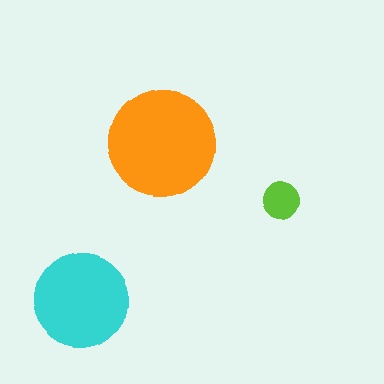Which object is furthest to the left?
The cyan circle is leftmost.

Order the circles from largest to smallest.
the orange one, the cyan one, the lime one.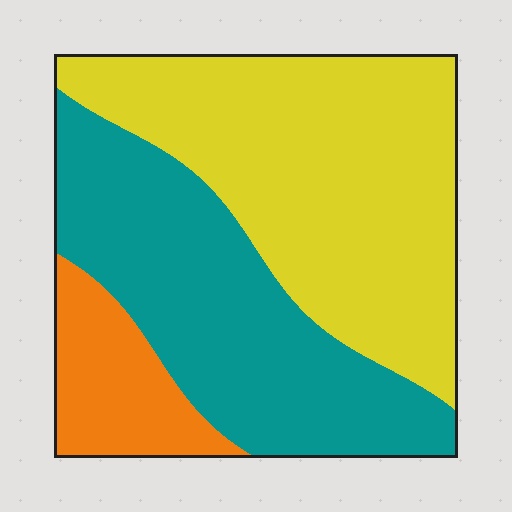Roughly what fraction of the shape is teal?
Teal covers 39% of the shape.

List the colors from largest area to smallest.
From largest to smallest: yellow, teal, orange.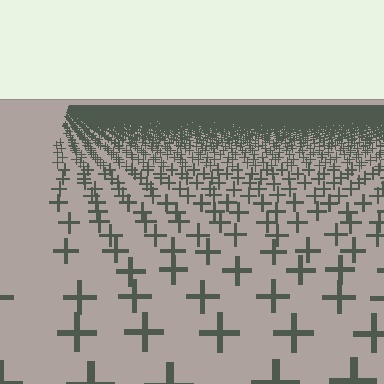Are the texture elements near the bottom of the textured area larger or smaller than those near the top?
Larger. Near the bottom, elements are closer to the viewer and appear at a bigger on-screen size.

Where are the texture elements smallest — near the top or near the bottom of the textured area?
Near the top.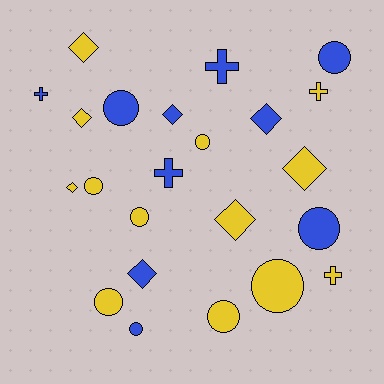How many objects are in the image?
There are 23 objects.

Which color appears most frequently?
Yellow, with 13 objects.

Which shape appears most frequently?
Circle, with 10 objects.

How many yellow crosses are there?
There are 2 yellow crosses.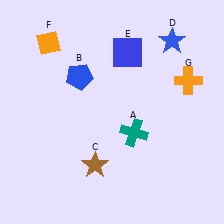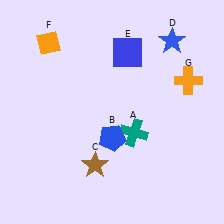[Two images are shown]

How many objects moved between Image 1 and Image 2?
1 object moved between the two images.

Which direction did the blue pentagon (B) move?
The blue pentagon (B) moved down.